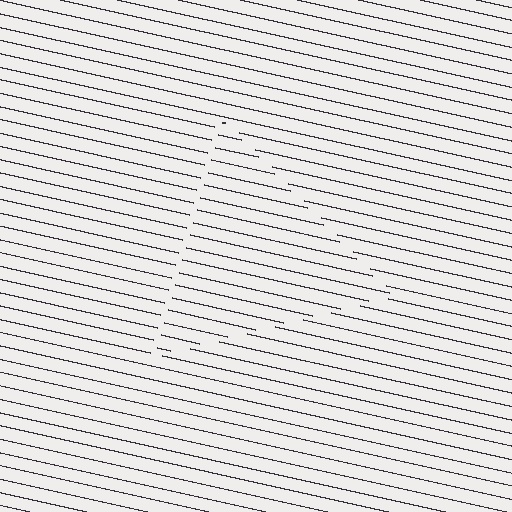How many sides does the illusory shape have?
3 sides — the line-ends trace a triangle.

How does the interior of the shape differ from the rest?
The interior of the shape contains the same grating, shifted by half a period — the contour is defined by the phase discontinuity where line-ends from the inner and outer gratings abut.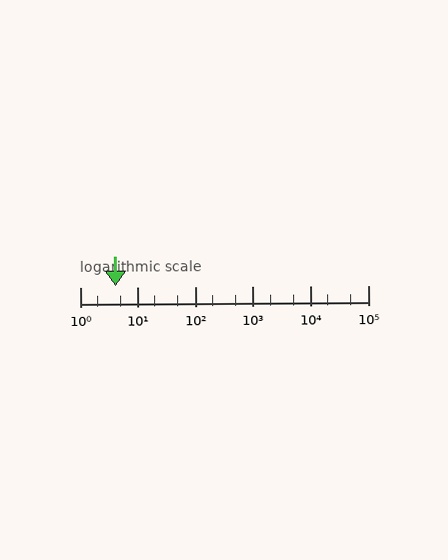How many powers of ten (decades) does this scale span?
The scale spans 5 decades, from 1 to 100000.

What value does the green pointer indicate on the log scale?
The pointer indicates approximately 4.2.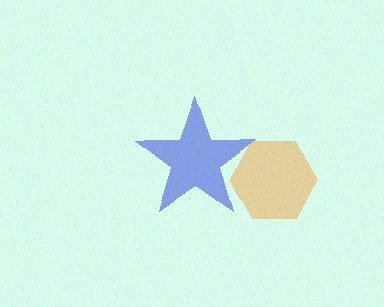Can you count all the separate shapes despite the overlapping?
Yes, there are 2 separate shapes.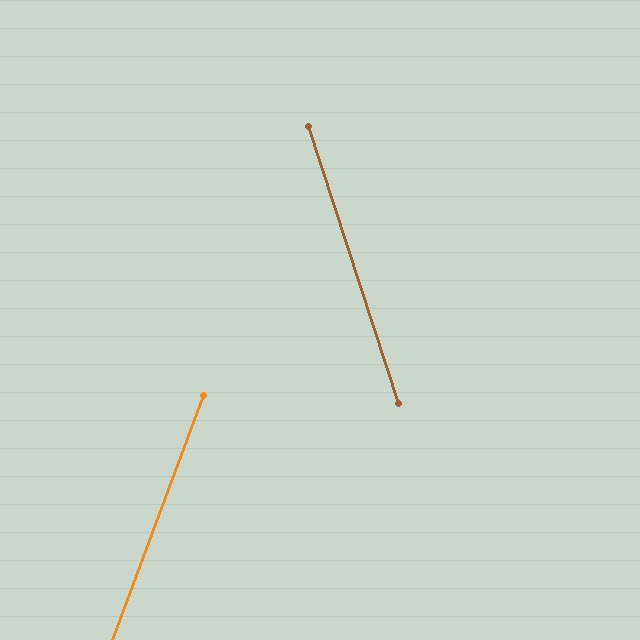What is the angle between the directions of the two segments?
Approximately 39 degrees.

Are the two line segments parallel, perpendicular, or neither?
Neither parallel nor perpendicular — they differ by about 39°.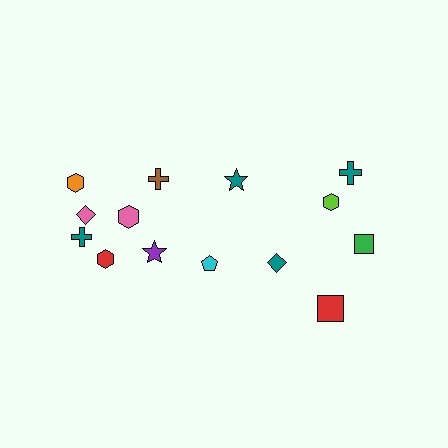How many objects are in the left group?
There are 8 objects.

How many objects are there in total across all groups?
There are 14 objects.